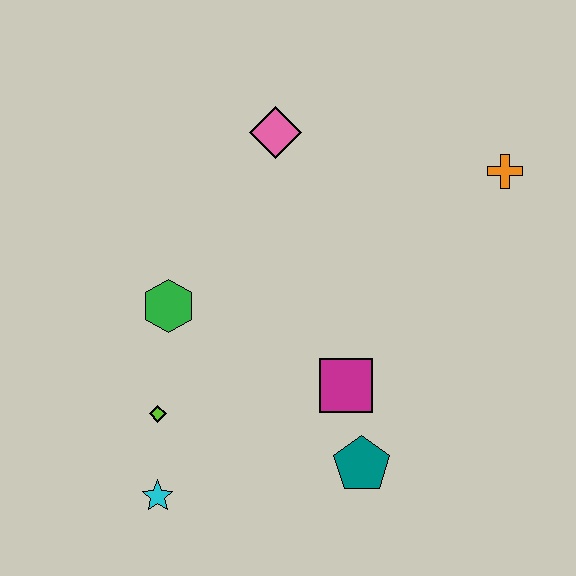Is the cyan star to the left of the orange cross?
Yes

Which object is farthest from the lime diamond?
The orange cross is farthest from the lime diamond.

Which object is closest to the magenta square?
The teal pentagon is closest to the magenta square.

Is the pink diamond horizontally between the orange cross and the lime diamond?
Yes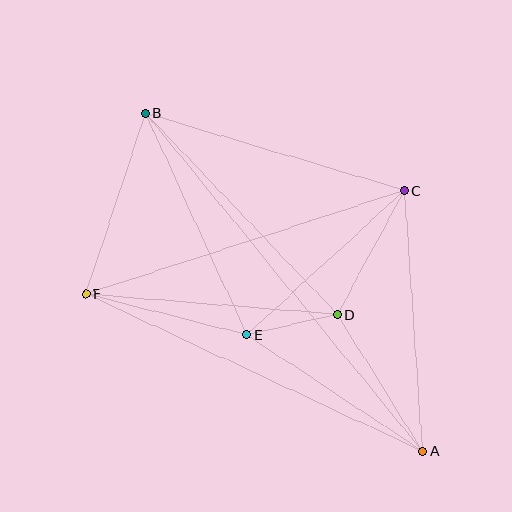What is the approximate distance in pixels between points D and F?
The distance between D and F is approximately 252 pixels.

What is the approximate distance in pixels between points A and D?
The distance between A and D is approximately 161 pixels.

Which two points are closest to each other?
Points D and E are closest to each other.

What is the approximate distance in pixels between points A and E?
The distance between A and E is approximately 211 pixels.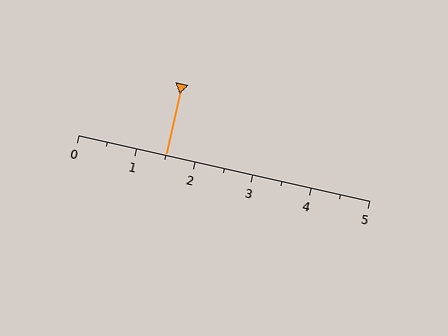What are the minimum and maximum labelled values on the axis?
The axis runs from 0 to 5.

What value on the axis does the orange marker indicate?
The marker indicates approximately 1.5.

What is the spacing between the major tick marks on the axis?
The major ticks are spaced 1 apart.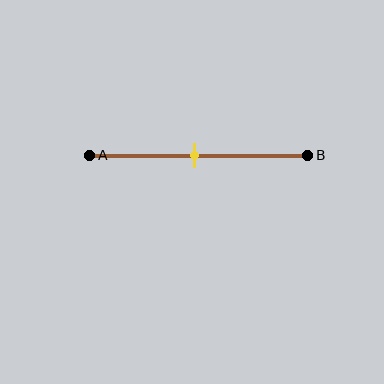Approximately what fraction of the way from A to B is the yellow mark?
The yellow mark is approximately 50% of the way from A to B.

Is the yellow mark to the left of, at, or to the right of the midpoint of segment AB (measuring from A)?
The yellow mark is approximately at the midpoint of segment AB.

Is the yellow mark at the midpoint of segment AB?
Yes, the mark is approximately at the midpoint.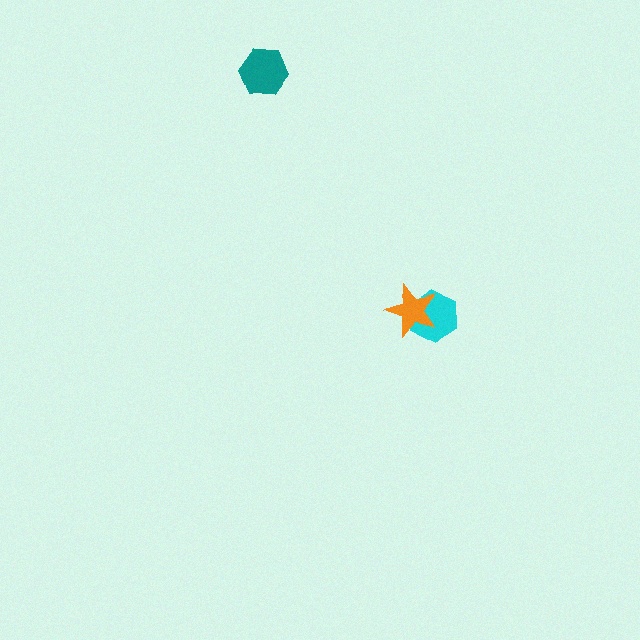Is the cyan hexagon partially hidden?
Yes, it is partially covered by another shape.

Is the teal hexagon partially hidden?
No, no other shape covers it.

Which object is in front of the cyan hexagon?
The orange star is in front of the cyan hexagon.